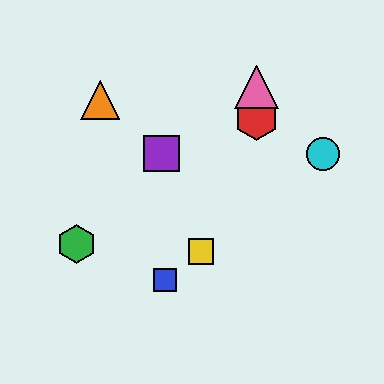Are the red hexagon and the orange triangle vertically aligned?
No, the red hexagon is at x≈256 and the orange triangle is at x≈100.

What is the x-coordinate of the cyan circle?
The cyan circle is at x≈323.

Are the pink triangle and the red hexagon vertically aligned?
Yes, both are at x≈256.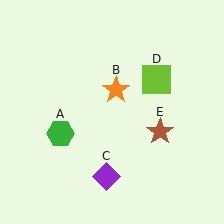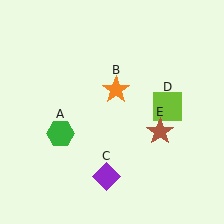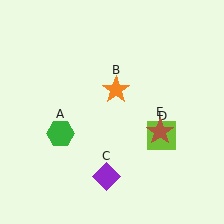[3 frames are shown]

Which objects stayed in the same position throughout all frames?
Green hexagon (object A) and orange star (object B) and purple diamond (object C) and brown star (object E) remained stationary.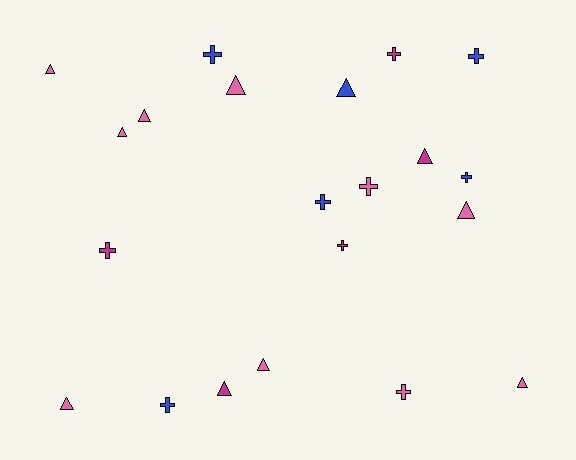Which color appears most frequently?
Pink, with 10 objects.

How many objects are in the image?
There are 21 objects.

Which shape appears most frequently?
Triangle, with 11 objects.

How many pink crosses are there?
There are 2 pink crosses.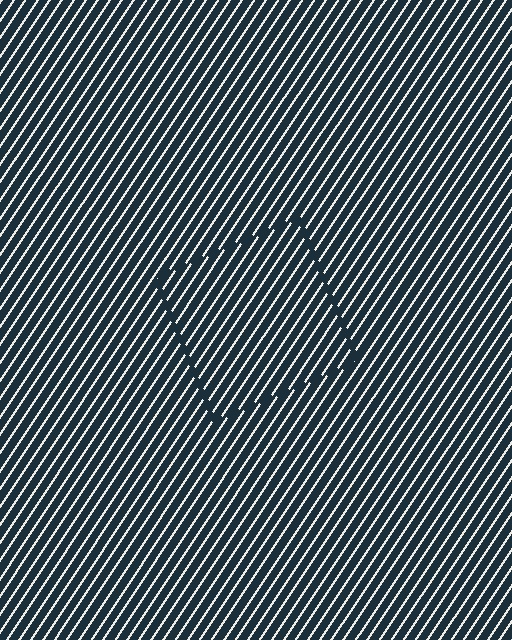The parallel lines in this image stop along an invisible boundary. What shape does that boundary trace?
An illusory square. The interior of the shape contains the same grating, shifted by half a period — the contour is defined by the phase discontinuity where line-ends from the inner and outer gratings abut.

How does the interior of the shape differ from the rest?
The interior of the shape contains the same grating, shifted by half a period — the contour is defined by the phase discontinuity where line-ends from the inner and outer gratings abut.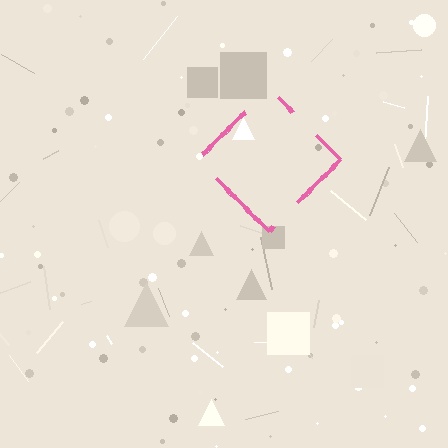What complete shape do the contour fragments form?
The contour fragments form a diamond.